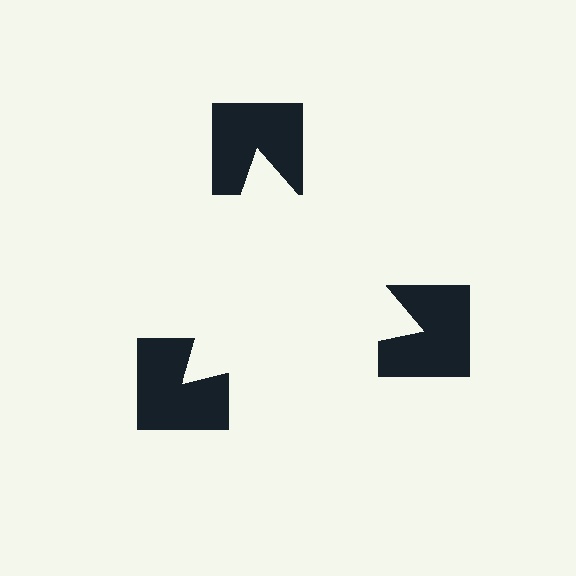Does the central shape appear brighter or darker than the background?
It typically appears slightly brighter than the background, even though no actual brightness change is drawn.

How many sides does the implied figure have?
3 sides.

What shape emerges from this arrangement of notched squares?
An illusory triangle — its edges are inferred from the aligned wedge cuts in the notched squares, not physically drawn.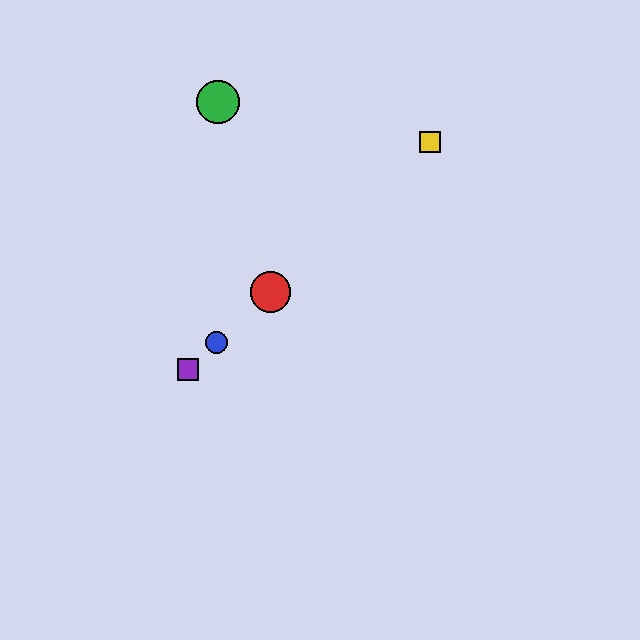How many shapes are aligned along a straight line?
4 shapes (the red circle, the blue circle, the yellow square, the purple square) are aligned along a straight line.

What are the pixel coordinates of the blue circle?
The blue circle is at (216, 343).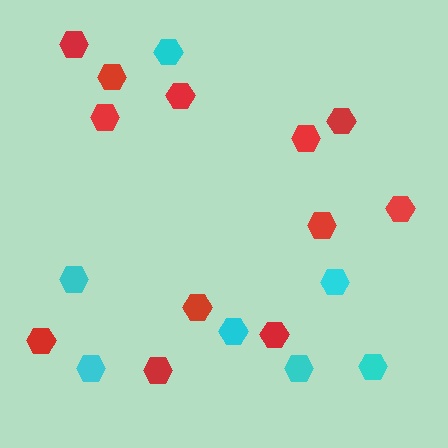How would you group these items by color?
There are 2 groups: one group of cyan hexagons (7) and one group of red hexagons (12).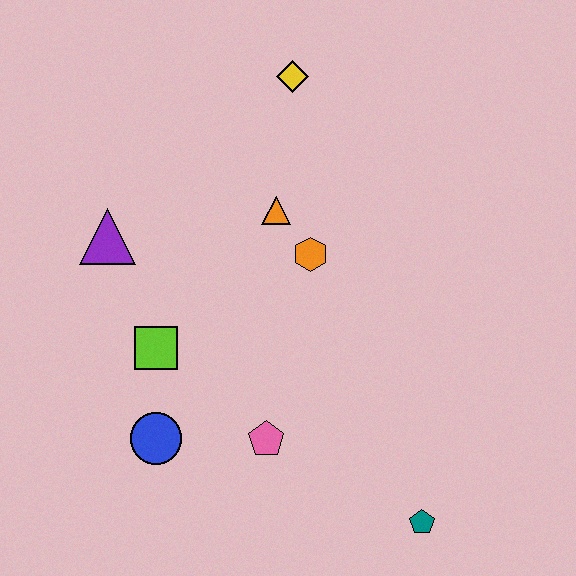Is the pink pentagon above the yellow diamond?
No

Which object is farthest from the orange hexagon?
The teal pentagon is farthest from the orange hexagon.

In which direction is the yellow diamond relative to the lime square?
The yellow diamond is above the lime square.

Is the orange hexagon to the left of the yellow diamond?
No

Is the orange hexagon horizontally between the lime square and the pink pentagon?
No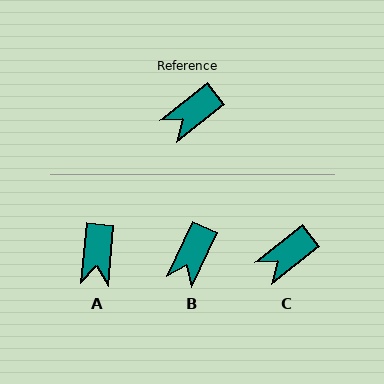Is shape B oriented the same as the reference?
No, it is off by about 28 degrees.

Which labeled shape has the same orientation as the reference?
C.